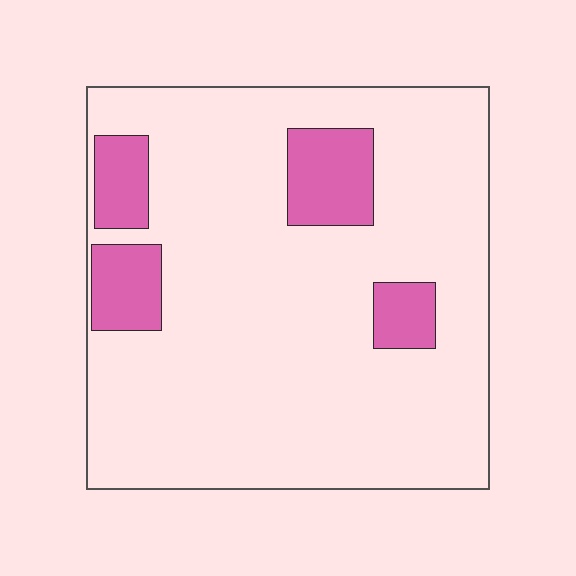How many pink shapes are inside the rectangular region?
4.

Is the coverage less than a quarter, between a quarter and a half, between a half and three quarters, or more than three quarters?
Less than a quarter.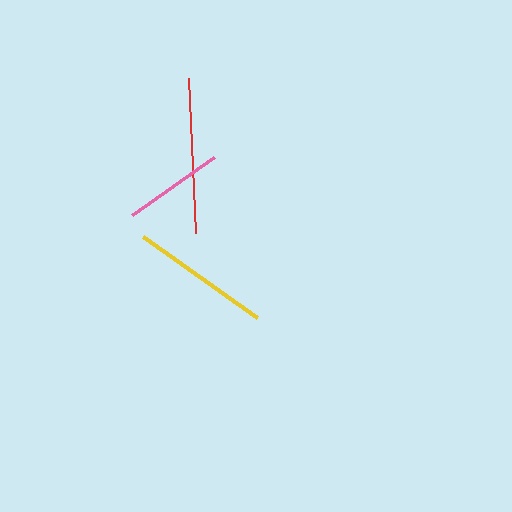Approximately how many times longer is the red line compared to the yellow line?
The red line is approximately 1.1 times the length of the yellow line.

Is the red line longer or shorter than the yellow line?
The red line is longer than the yellow line.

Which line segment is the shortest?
The pink line is the shortest at approximately 100 pixels.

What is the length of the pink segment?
The pink segment is approximately 100 pixels long.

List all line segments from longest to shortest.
From longest to shortest: red, yellow, pink.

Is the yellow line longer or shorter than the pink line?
The yellow line is longer than the pink line.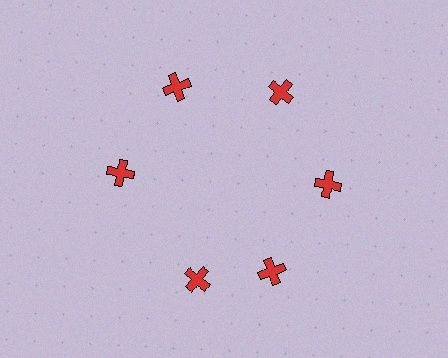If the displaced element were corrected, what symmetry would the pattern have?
It would have 6-fold rotational symmetry — the pattern would map onto itself every 60 degrees.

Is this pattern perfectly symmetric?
No. The 6 red crosses are arranged in a ring, but one element near the 7 o'clock position is rotated out of alignment along the ring, breaking the 6-fold rotational symmetry.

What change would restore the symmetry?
The symmetry would be restored by rotating it back into even spacing with its neighbors so that all 6 crosses sit at equal angles and equal distance from the center.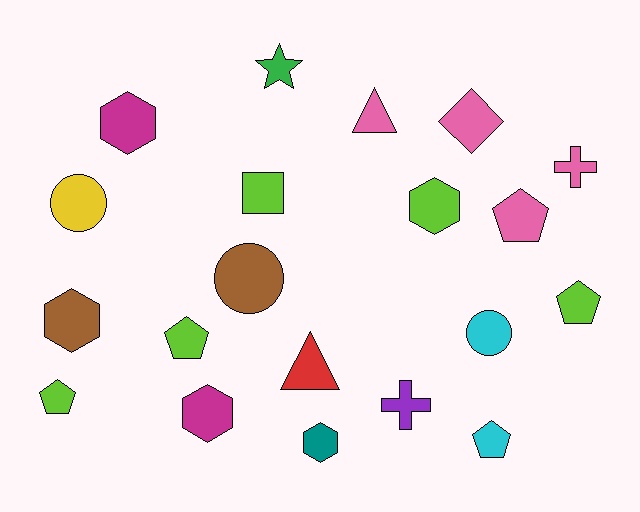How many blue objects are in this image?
There are no blue objects.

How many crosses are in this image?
There are 2 crosses.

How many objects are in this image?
There are 20 objects.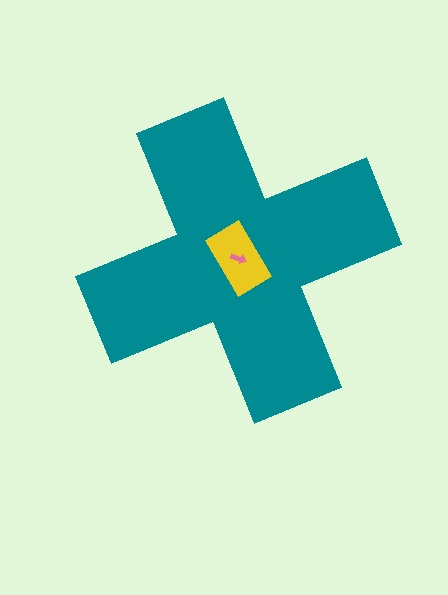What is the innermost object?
The pink arrow.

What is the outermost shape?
The teal cross.